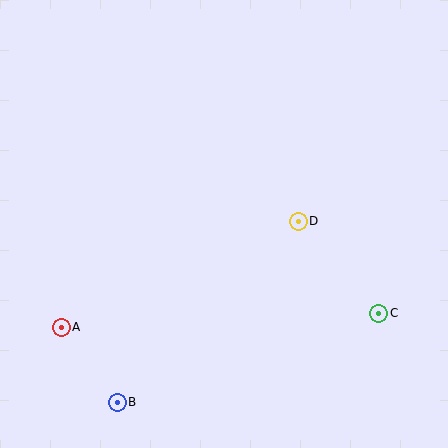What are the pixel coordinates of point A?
Point A is at (61, 327).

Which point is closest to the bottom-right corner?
Point C is closest to the bottom-right corner.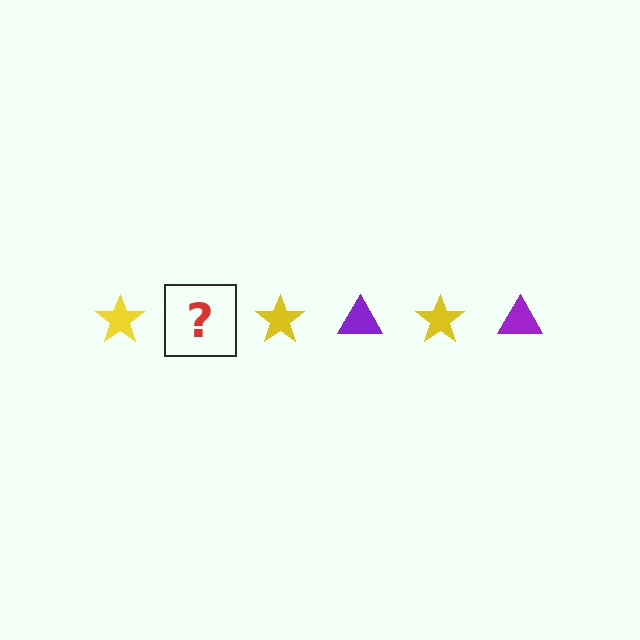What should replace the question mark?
The question mark should be replaced with a purple triangle.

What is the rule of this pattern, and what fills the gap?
The rule is that the pattern alternates between yellow star and purple triangle. The gap should be filled with a purple triangle.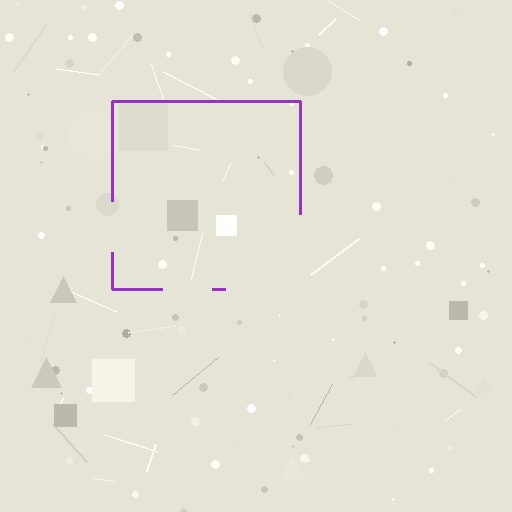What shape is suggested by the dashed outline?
The dashed outline suggests a square.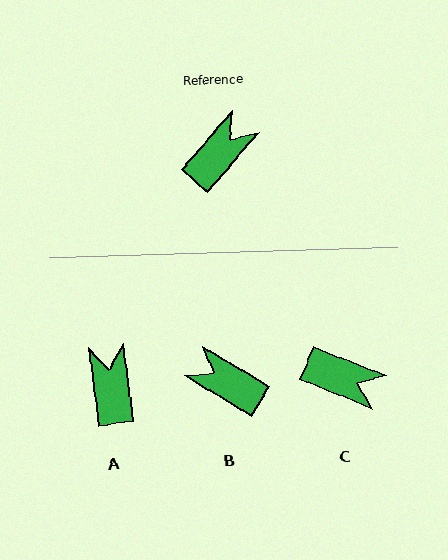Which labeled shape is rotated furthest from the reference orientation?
B, about 99 degrees away.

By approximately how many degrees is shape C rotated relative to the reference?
Approximately 71 degrees clockwise.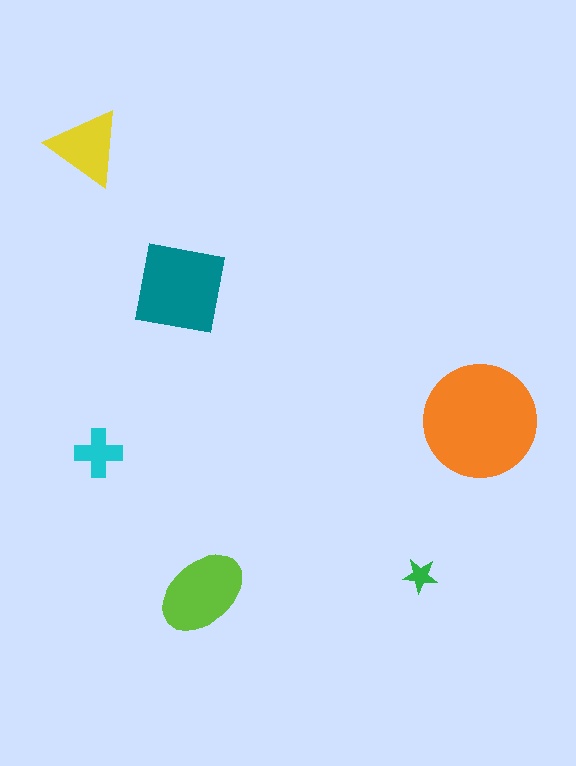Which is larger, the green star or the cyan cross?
The cyan cross.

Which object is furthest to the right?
The orange circle is rightmost.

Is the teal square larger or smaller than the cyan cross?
Larger.